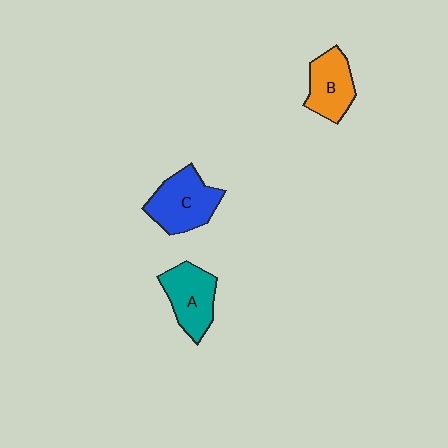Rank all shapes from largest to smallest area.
From largest to smallest: C (blue), A (teal), B (orange).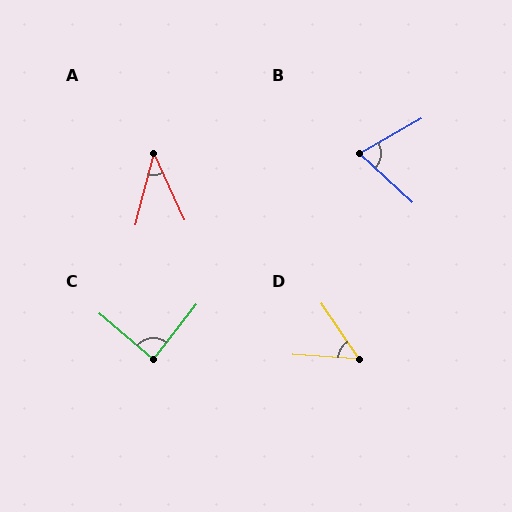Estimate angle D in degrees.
Approximately 52 degrees.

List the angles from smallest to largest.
A (39°), D (52°), B (72°), C (87°).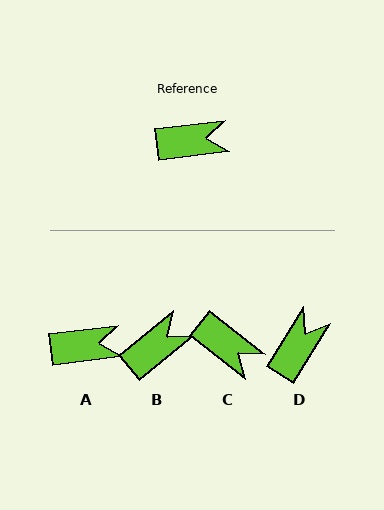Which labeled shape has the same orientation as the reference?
A.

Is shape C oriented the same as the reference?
No, it is off by about 45 degrees.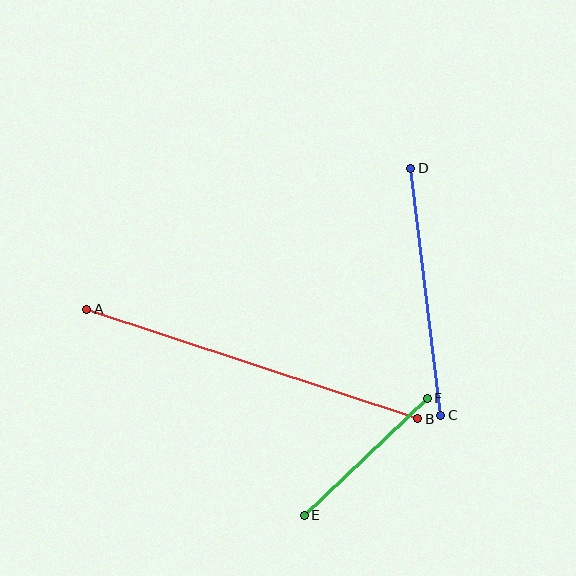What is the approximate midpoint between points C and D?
The midpoint is at approximately (426, 292) pixels.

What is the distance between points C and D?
The distance is approximately 249 pixels.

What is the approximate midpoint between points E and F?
The midpoint is at approximately (366, 457) pixels.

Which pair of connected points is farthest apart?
Points A and B are farthest apart.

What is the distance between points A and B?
The distance is approximately 349 pixels.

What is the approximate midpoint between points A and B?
The midpoint is at approximately (252, 364) pixels.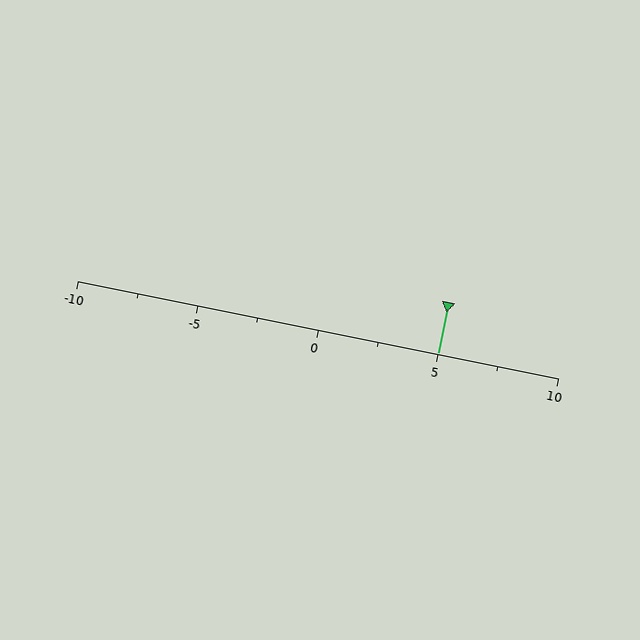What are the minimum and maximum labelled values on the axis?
The axis runs from -10 to 10.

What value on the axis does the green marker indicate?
The marker indicates approximately 5.